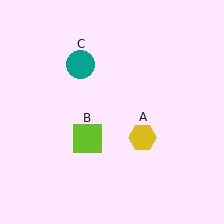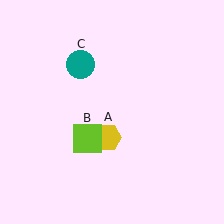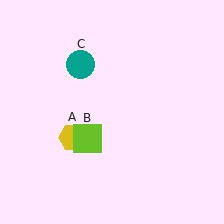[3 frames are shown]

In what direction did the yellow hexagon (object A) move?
The yellow hexagon (object A) moved left.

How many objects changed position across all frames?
1 object changed position: yellow hexagon (object A).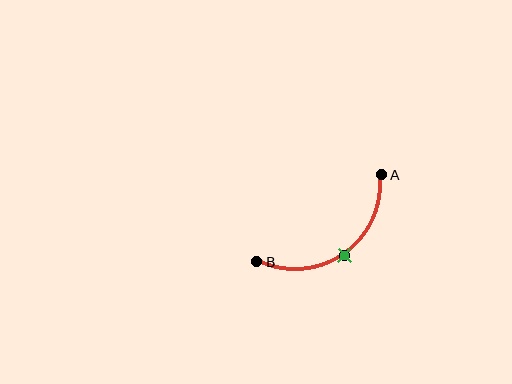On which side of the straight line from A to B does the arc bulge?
The arc bulges below and to the right of the straight line connecting A and B.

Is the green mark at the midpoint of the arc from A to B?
Yes. The green mark lies on the arc at equal arc-length from both A and B — it is the arc midpoint.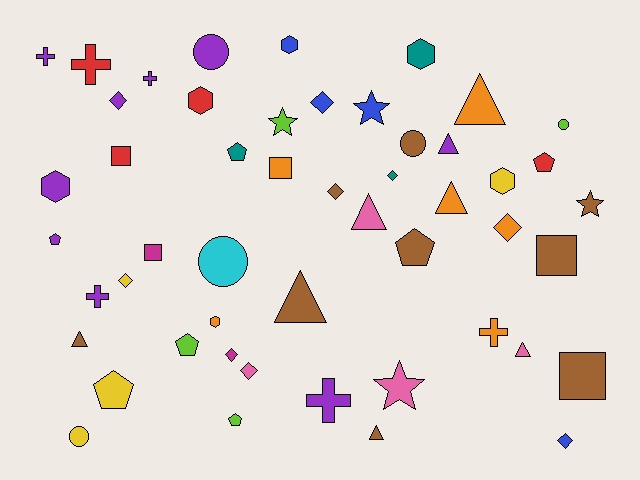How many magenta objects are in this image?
There are 2 magenta objects.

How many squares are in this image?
There are 5 squares.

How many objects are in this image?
There are 50 objects.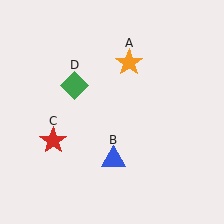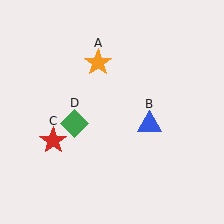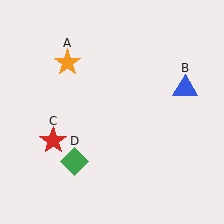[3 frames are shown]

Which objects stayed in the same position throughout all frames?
Red star (object C) remained stationary.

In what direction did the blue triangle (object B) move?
The blue triangle (object B) moved up and to the right.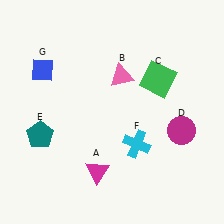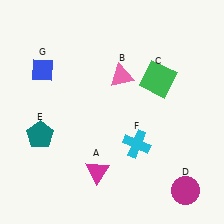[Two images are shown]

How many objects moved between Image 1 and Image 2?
1 object moved between the two images.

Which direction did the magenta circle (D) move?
The magenta circle (D) moved down.